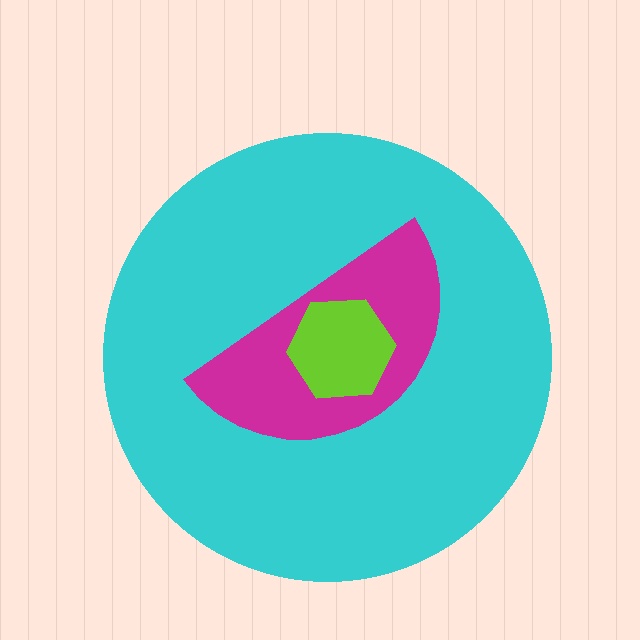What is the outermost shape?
The cyan circle.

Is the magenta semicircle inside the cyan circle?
Yes.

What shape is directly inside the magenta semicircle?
The lime hexagon.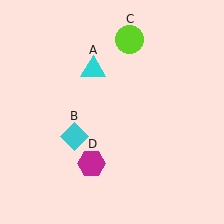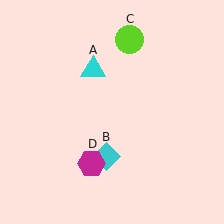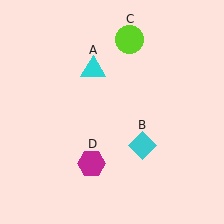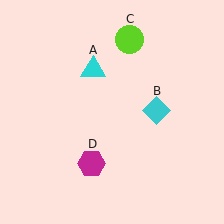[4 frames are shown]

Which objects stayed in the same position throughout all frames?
Cyan triangle (object A) and lime circle (object C) and magenta hexagon (object D) remained stationary.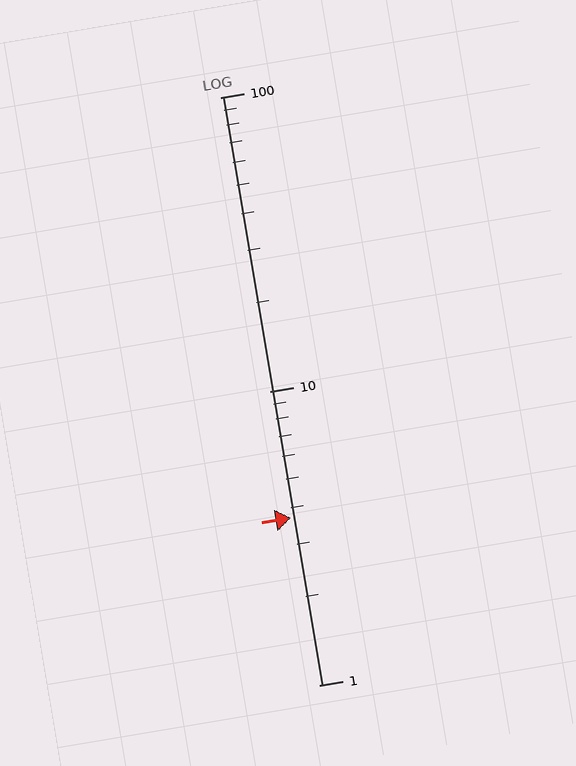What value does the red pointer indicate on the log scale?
The pointer indicates approximately 3.7.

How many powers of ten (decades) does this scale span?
The scale spans 2 decades, from 1 to 100.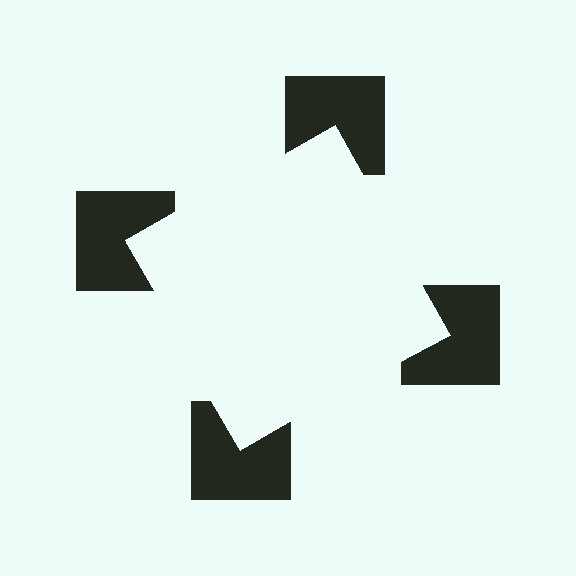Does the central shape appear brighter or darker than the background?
It typically appears slightly brighter than the background, even though no actual brightness change is drawn.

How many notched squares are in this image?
There are 4 — one at each vertex of the illusory square.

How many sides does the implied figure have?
4 sides.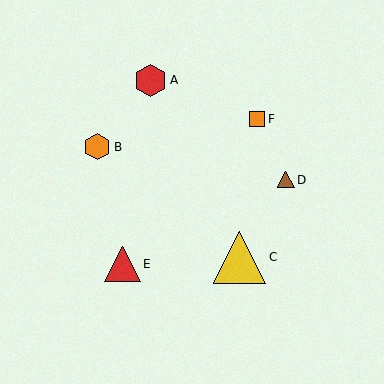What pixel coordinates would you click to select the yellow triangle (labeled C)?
Click at (239, 257) to select the yellow triangle C.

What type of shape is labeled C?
Shape C is a yellow triangle.